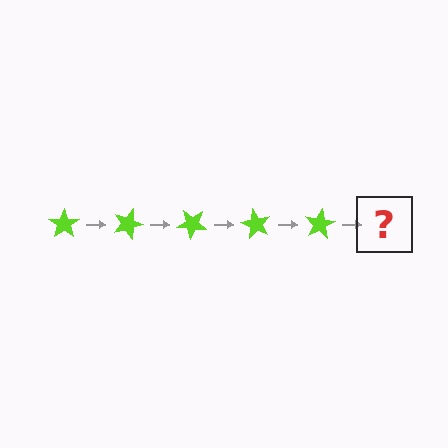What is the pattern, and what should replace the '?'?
The pattern is that the star rotates 20 degrees each step. The '?' should be a lime star rotated 100 degrees.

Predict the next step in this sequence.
The next step is a lime star rotated 100 degrees.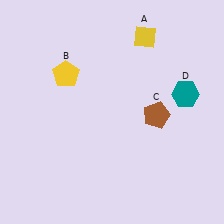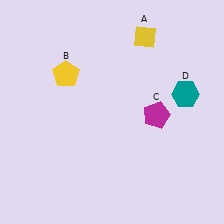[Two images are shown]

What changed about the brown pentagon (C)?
In Image 1, C is brown. In Image 2, it changed to magenta.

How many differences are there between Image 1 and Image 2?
There is 1 difference between the two images.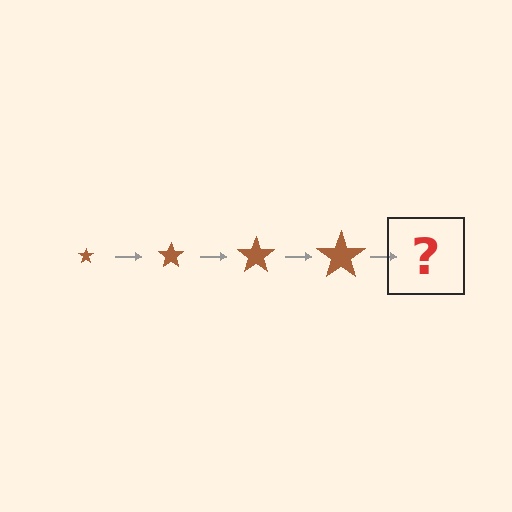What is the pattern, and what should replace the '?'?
The pattern is that the star gets progressively larger each step. The '?' should be a brown star, larger than the previous one.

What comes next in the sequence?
The next element should be a brown star, larger than the previous one.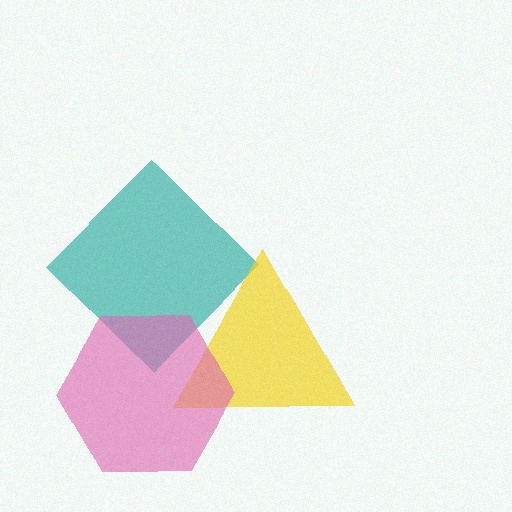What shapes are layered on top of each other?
The layered shapes are: a teal diamond, a yellow triangle, a pink hexagon.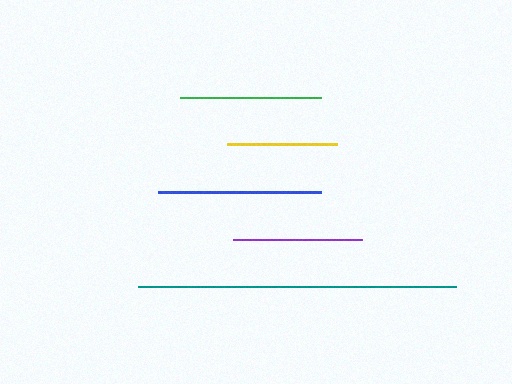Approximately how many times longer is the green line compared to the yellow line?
The green line is approximately 1.3 times the length of the yellow line.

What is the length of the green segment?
The green segment is approximately 141 pixels long.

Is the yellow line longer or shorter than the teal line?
The teal line is longer than the yellow line.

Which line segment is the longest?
The teal line is the longest at approximately 318 pixels.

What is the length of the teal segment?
The teal segment is approximately 318 pixels long.